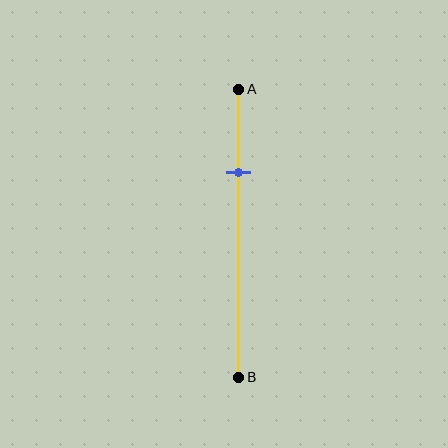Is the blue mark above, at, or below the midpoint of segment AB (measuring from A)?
The blue mark is above the midpoint of segment AB.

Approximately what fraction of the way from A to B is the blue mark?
The blue mark is approximately 30% of the way from A to B.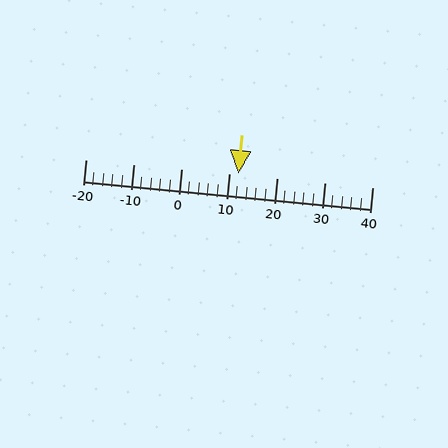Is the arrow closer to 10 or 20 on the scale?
The arrow is closer to 10.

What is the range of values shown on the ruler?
The ruler shows values from -20 to 40.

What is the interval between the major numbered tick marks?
The major tick marks are spaced 10 units apart.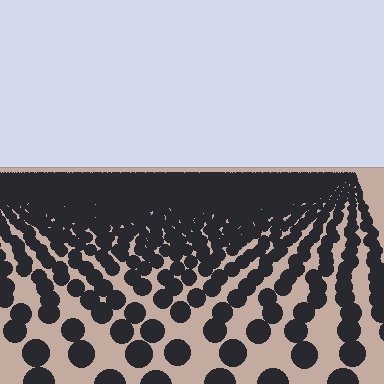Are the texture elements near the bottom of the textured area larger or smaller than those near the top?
Larger. Near the bottom, elements are closer to the viewer and appear at a bigger on-screen size.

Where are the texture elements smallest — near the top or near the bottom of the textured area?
Near the top.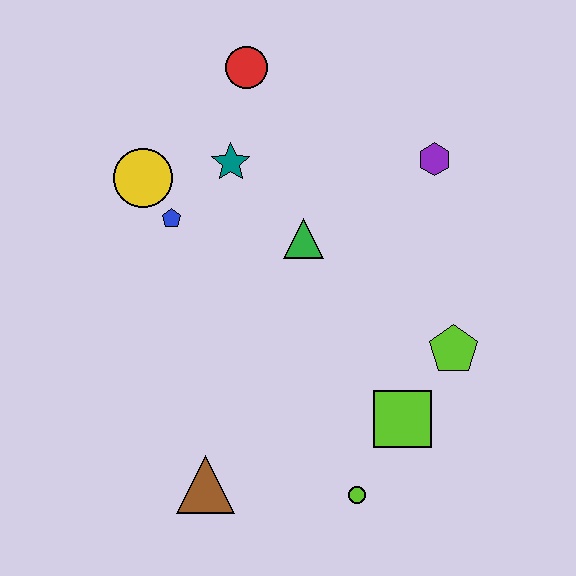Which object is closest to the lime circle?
The lime square is closest to the lime circle.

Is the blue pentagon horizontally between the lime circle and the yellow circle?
Yes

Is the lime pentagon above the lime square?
Yes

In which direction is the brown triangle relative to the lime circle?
The brown triangle is to the left of the lime circle.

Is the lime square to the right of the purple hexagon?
No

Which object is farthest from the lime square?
The red circle is farthest from the lime square.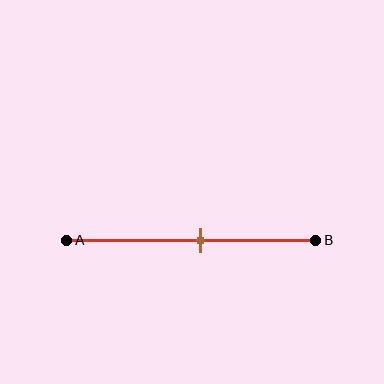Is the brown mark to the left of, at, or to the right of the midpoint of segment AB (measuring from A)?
The brown mark is to the right of the midpoint of segment AB.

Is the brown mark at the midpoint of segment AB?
No, the mark is at about 55% from A, not at the 50% midpoint.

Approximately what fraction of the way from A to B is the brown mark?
The brown mark is approximately 55% of the way from A to B.